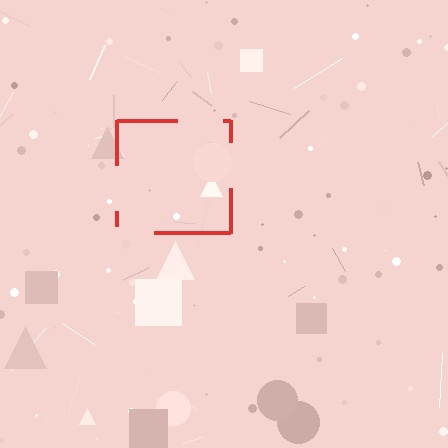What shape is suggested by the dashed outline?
The dashed outline suggests a square.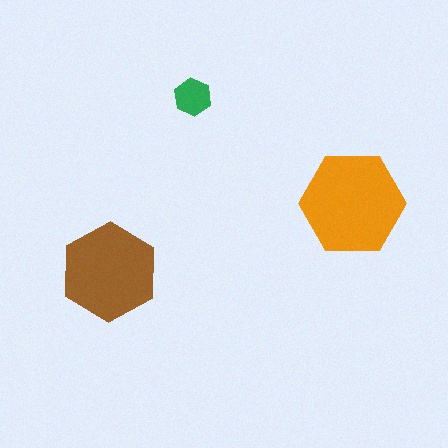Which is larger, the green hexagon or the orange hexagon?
The orange one.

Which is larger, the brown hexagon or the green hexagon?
The brown one.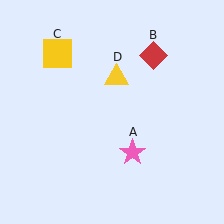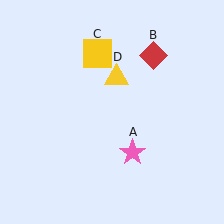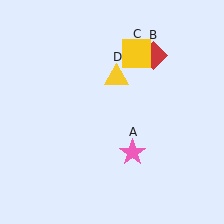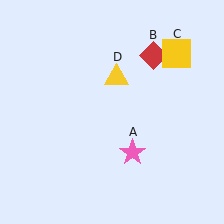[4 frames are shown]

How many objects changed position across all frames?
1 object changed position: yellow square (object C).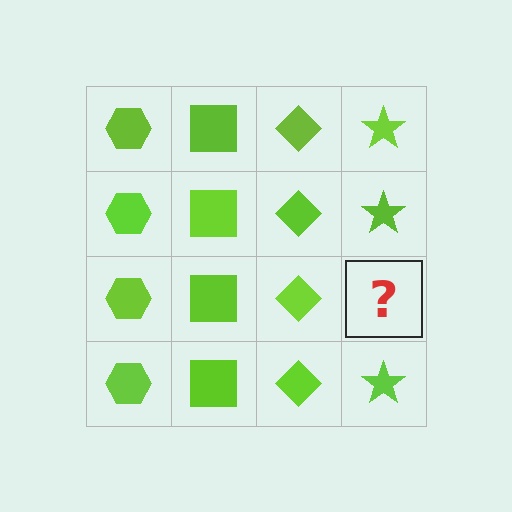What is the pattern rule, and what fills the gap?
The rule is that each column has a consistent shape. The gap should be filled with a lime star.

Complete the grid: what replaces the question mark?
The question mark should be replaced with a lime star.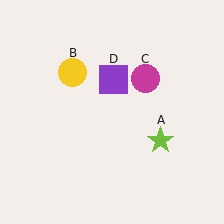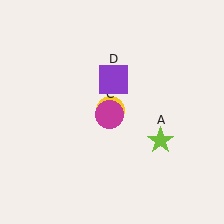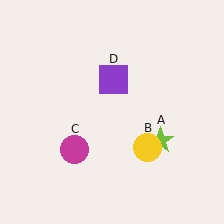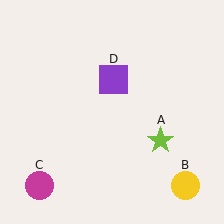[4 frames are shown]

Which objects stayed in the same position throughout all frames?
Lime star (object A) and purple square (object D) remained stationary.